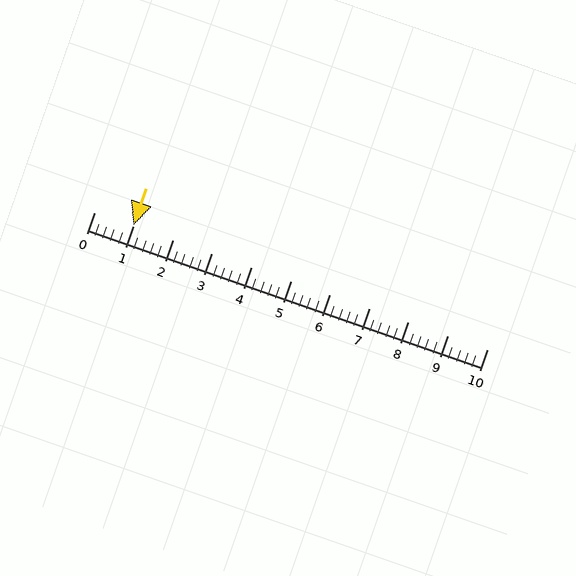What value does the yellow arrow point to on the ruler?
The yellow arrow points to approximately 1.0.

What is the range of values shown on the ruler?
The ruler shows values from 0 to 10.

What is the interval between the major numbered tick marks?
The major tick marks are spaced 1 units apart.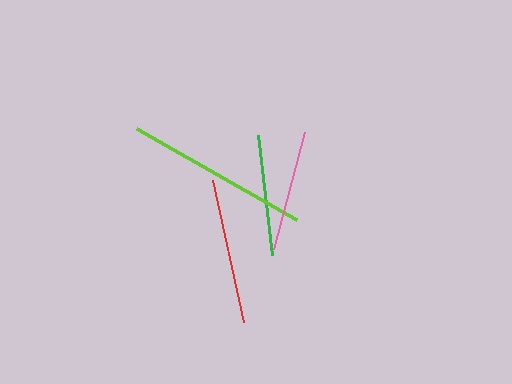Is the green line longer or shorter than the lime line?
The lime line is longer than the green line.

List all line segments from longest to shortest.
From longest to shortest: lime, red, green, pink.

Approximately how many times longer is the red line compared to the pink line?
The red line is approximately 1.2 times the length of the pink line.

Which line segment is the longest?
The lime line is the longest at approximately 184 pixels.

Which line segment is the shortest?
The pink line is the shortest at approximately 121 pixels.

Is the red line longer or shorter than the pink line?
The red line is longer than the pink line.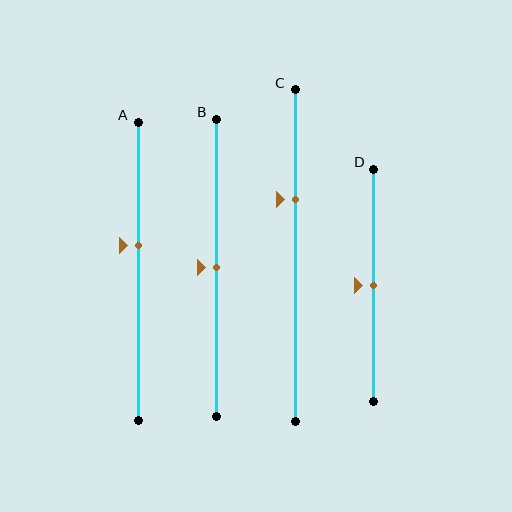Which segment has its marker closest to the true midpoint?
Segment B has its marker closest to the true midpoint.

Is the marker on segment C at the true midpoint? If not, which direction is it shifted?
No, the marker on segment C is shifted upward by about 17% of the segment length.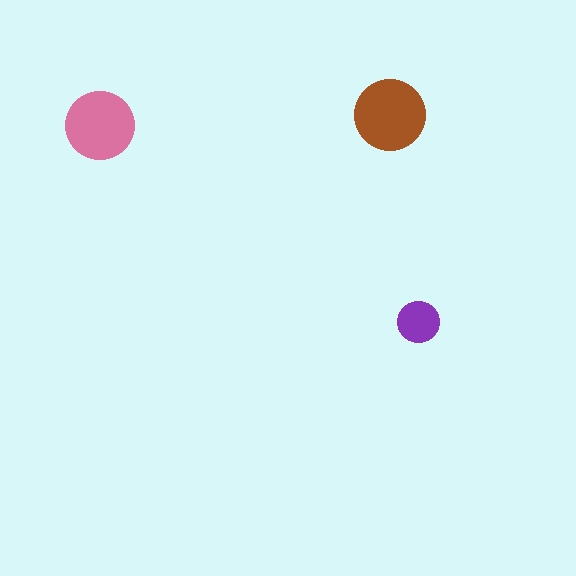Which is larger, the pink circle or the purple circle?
The pink one.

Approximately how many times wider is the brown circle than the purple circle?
About 1.5 times wider.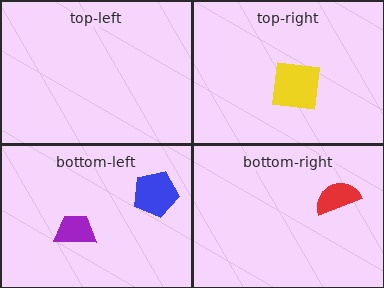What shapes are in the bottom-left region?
The purple trapezoid, the blue pentagon.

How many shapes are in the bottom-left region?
2.